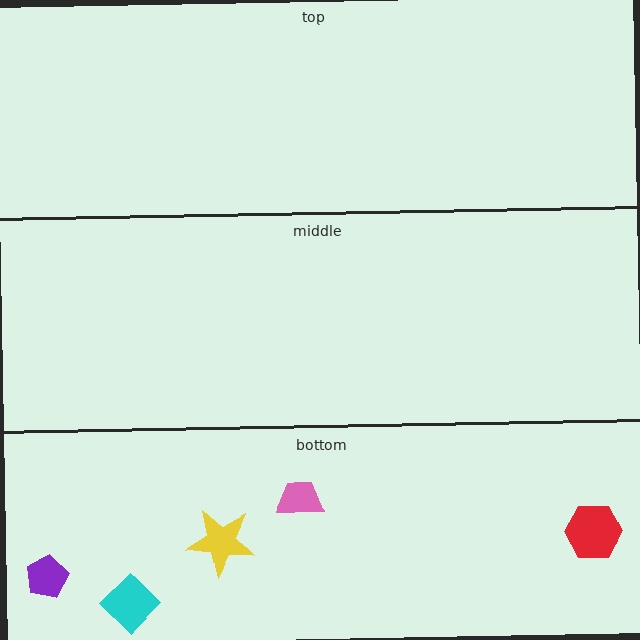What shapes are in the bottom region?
The yellow star, the purple pentagon, the pink trapezoid, the cyan diamond, the red hexagon.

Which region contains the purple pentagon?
The bottom region.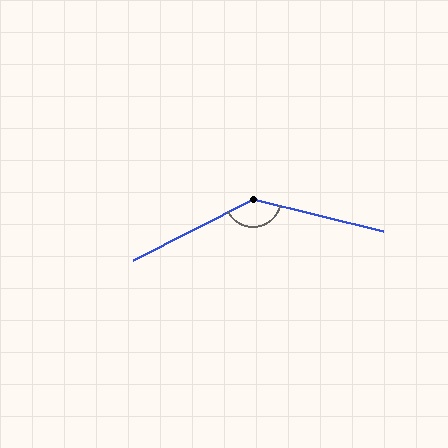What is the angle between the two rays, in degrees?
Approximately 139 degrees.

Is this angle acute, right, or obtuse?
It is obtuse.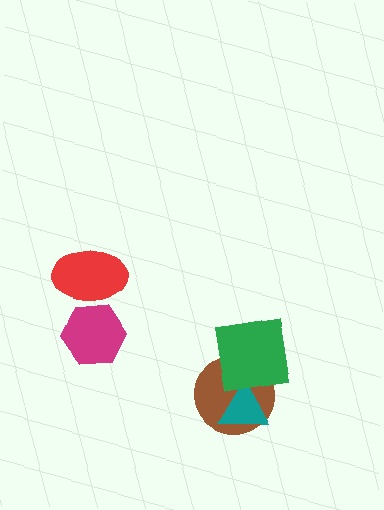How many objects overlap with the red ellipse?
1 object overlaps with the red ellipse.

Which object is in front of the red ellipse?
The magenta hexagon is in front of the red ellipse.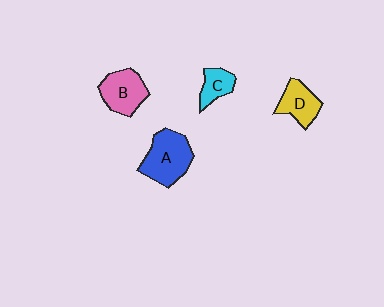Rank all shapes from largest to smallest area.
From largest to smallest: A (blue), B (pink), D (yellow), C (cyan).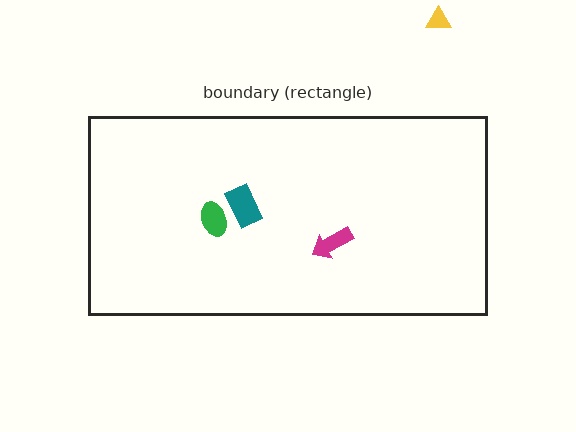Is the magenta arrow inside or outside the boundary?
Inside.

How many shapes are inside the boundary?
3 inside, 1 outside.